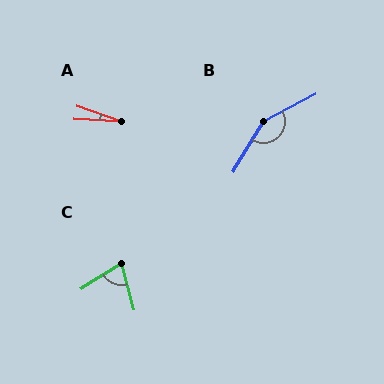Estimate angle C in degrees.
Approximately 74 degrees.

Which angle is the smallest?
A, at approximately 16 degrees.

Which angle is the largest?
B, at approximately 149 degrees.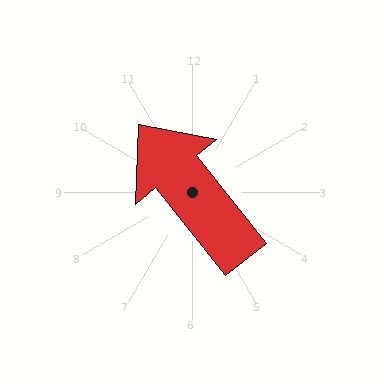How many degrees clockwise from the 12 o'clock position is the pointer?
Approximately 321 degrees.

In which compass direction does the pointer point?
Northwest.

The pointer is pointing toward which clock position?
Roughly 11 o'clock.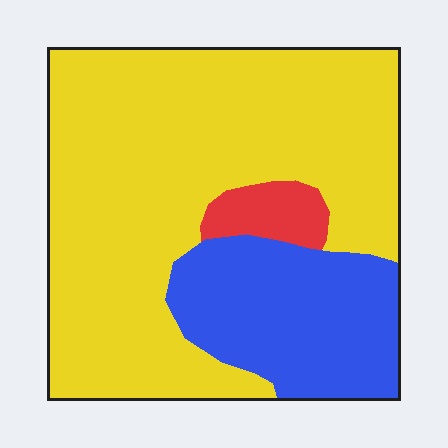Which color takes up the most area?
Yellow, at roughly 70%.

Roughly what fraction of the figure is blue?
Blue takes up less than a quarter of the figure.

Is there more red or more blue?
Blue.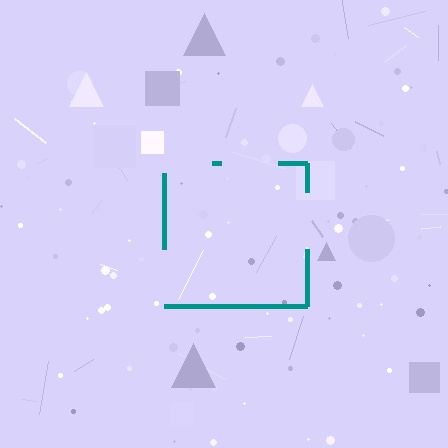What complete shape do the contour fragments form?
The contour fragments form a square.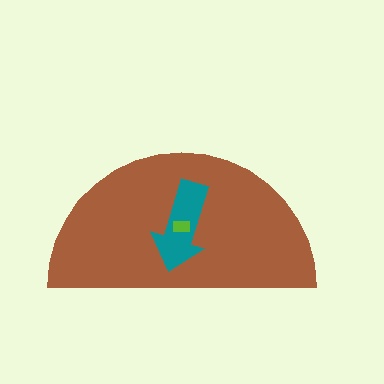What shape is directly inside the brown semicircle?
The teal arrow.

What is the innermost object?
The lime rectangle.